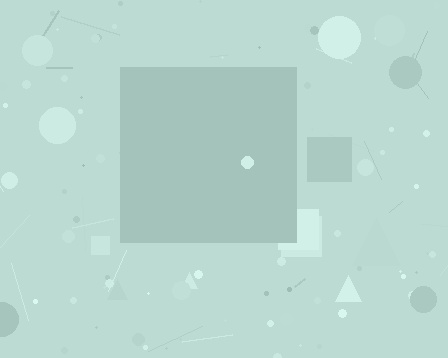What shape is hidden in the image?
A square is hidden in the image.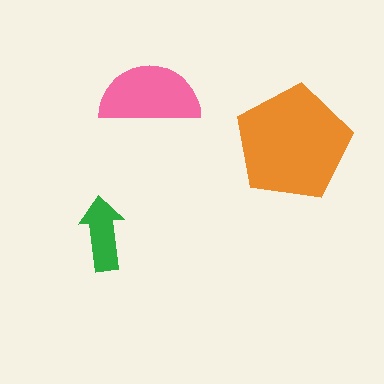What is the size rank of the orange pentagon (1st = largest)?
1st.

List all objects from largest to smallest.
The orange pentagon, the pink semicircle, the green arrow.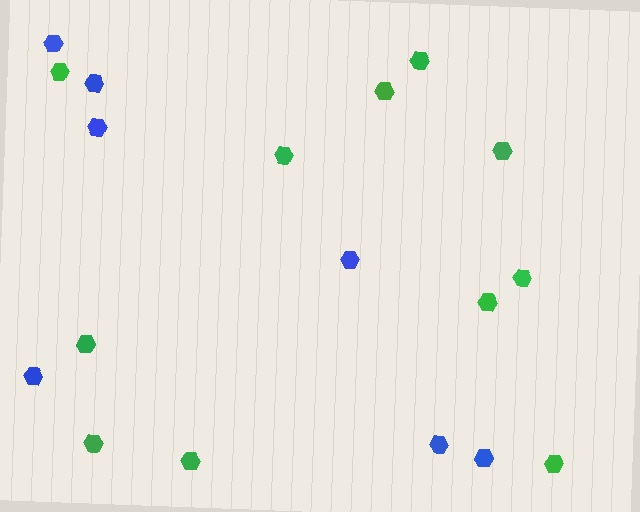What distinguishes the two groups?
There are 2 groups: one group of green hexagons (11) and one group of blue hexagons (7).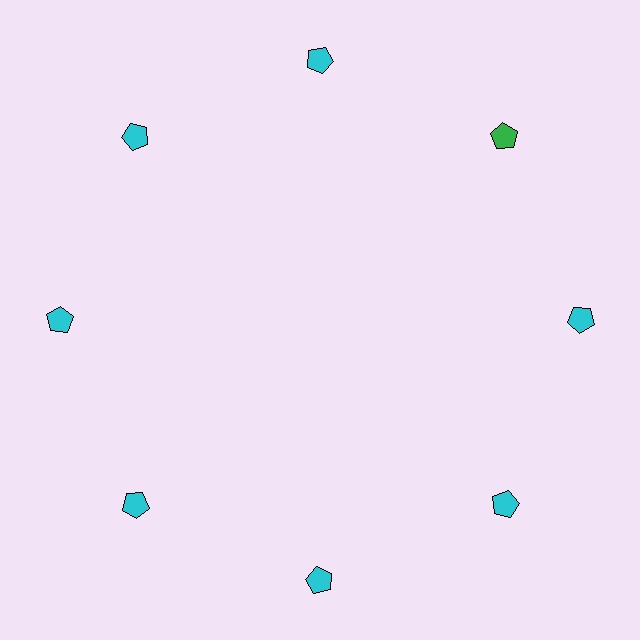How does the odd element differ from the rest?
It has a different color: green instead of cyan.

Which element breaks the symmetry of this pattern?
The green pentagon at roughly the 2 o'clock position breaks the symmetry. All other shapes are cyan pentagons.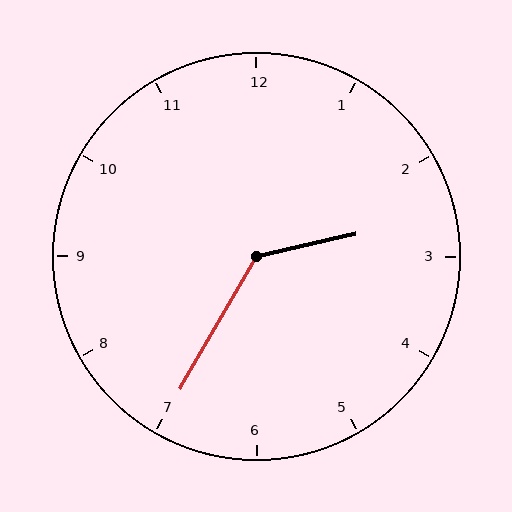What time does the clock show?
2:35.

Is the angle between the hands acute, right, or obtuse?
It is obtuse.